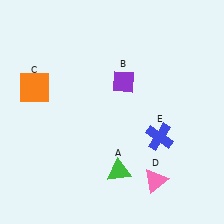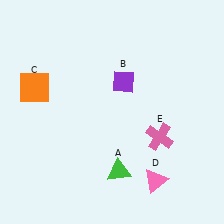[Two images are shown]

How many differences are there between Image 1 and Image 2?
There is 1 difference between the two images.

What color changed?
The cross (E) changed from blue in Image 1 to pink in Image 2.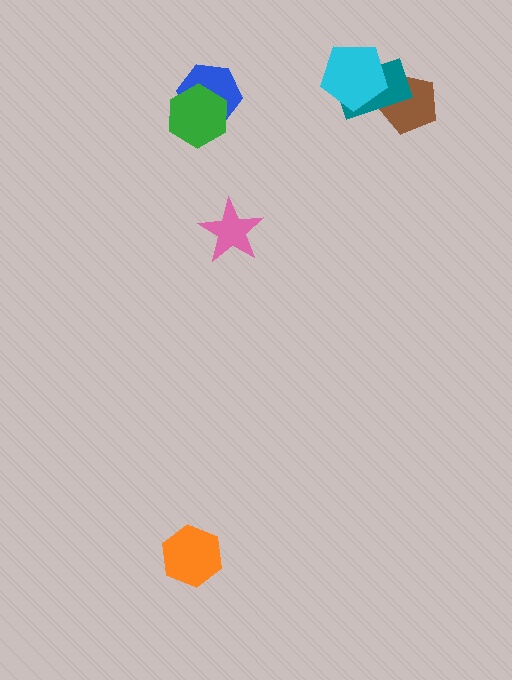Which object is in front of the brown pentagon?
The teal rectangle is in front of the brown pentagon.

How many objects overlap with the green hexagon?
1 object overlaps with the green hexagon.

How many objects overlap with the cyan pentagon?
1 object overlaps with the cyan pentagon.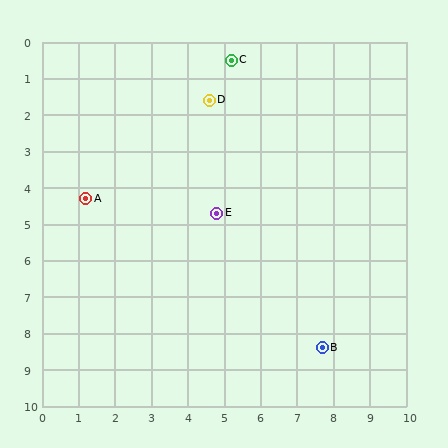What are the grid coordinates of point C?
Point C is at approximately (5.2, 0.5).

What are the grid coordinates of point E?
Point E is at approximately (4.8, 4.7).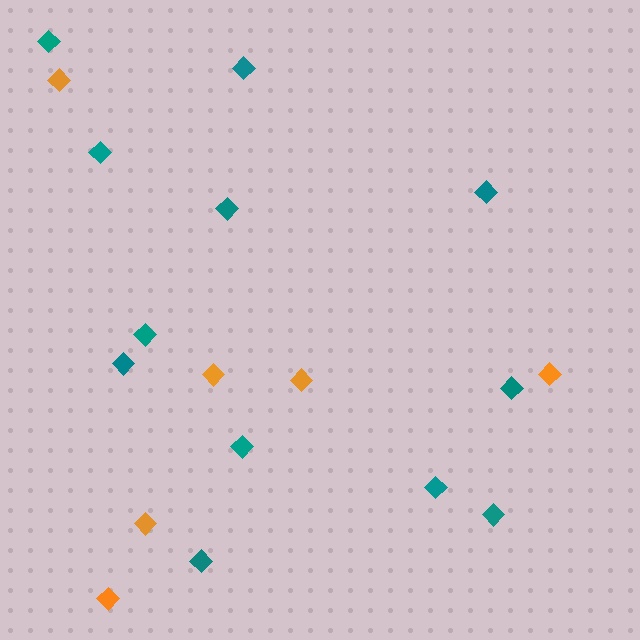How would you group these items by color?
There are 2 groups: one group of teal diamonds (12) and one group of orange diamonds (6).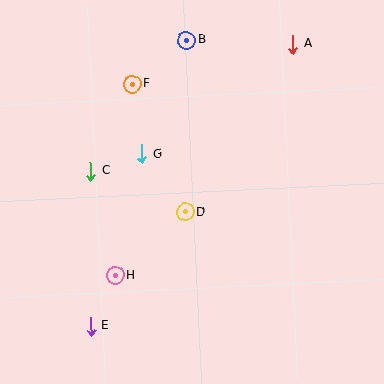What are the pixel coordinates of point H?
Point H is at (115, 275).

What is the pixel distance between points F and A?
The distance between F and A is 165 pixels.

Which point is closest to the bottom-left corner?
Point E is closest to the bottom-left corner.